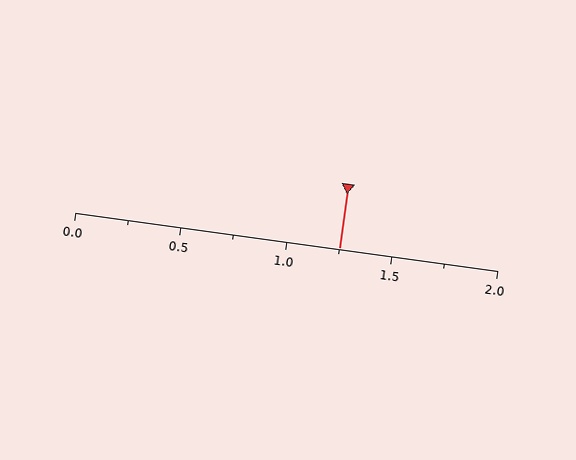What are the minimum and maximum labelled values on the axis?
The axis runs from 0.0 to 2.0.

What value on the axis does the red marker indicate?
The marker indicates approximately 1.25.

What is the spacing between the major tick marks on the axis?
The major ticks are spaced 0.5 apart.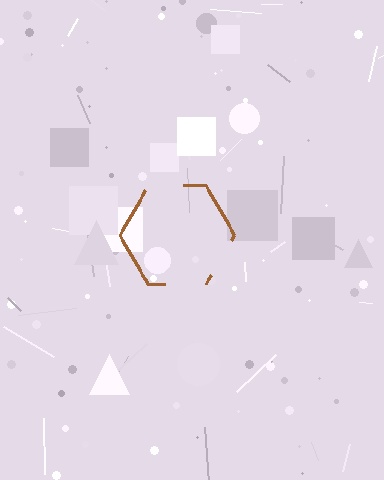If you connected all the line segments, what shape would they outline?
They would outline a hexagon.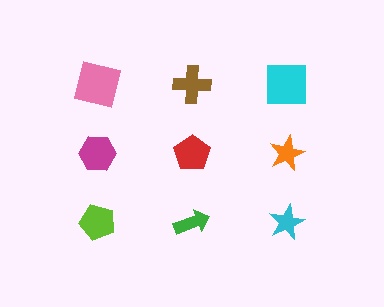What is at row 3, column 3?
A cyan star.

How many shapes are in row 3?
3 shapes.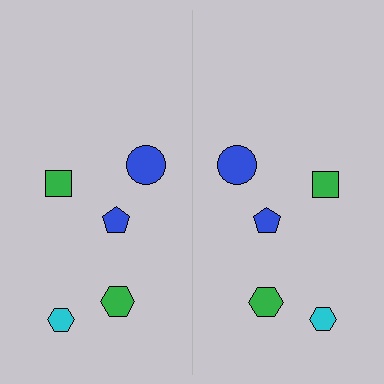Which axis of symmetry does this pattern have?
The pattern has a vertical axis of symmetry running through the center of the image.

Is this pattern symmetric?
Yes, this pattern has bilateral (reflection) symmetry.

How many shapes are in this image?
There are 10 shapes in this image.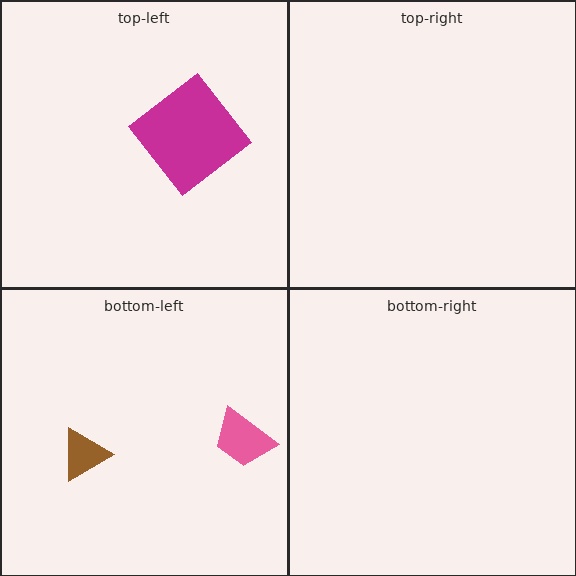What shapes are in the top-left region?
The magenta diamond.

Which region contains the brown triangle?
The bottom-left region.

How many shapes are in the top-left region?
1.